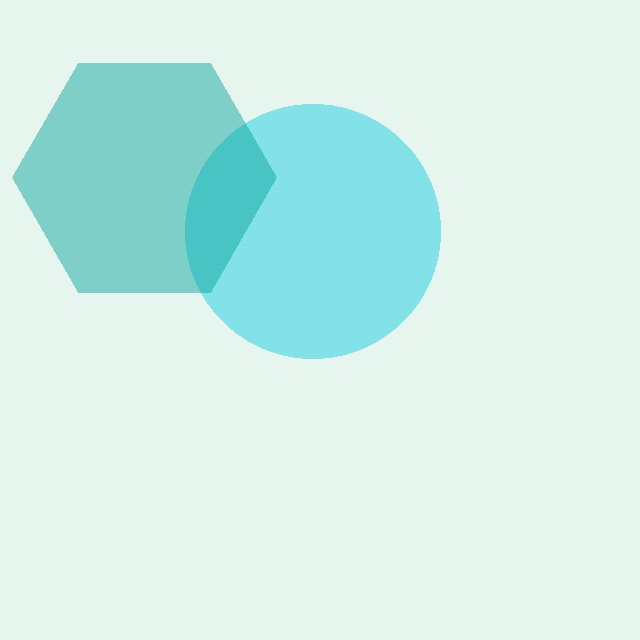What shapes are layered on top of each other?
The layered shapes are: a cyan circle, a teal hexagon.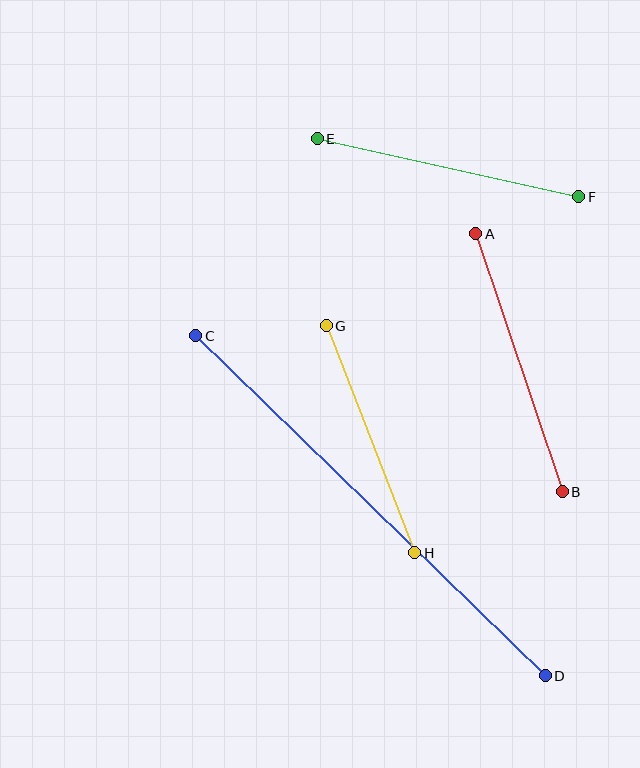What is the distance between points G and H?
The distance is approximately 244 pixels.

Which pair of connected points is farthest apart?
Points C and D are farthest apart.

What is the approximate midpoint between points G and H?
The midpoint is at approximately (371, 439) pixels.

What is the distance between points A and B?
The distance is approximately 272 pixels.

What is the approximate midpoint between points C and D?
The midpoint is at approximately (371, 506) pixels.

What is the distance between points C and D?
The distance is approximately 487 pixels.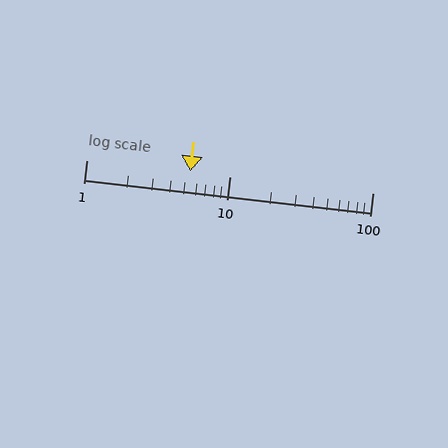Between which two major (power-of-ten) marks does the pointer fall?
The pointer is between 1 and 10.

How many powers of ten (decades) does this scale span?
The scale spans 2 decades, from 1 to 100.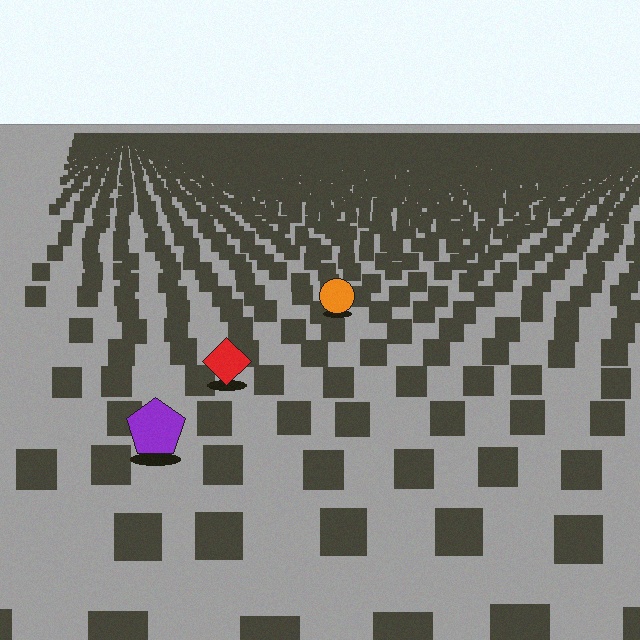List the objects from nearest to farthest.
From nearest to farthest: the purple pentagon, the red diamond, the orange circle.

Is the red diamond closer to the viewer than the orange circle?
Yes. The red diamond is closer — you can tell from the texture gradient: the ground texture is coarser near it.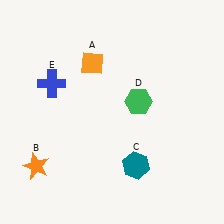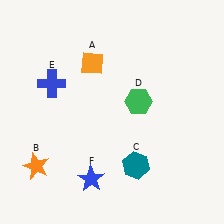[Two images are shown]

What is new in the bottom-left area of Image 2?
A blue star (F) was added in the bottom-left area of Image 2.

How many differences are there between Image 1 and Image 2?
There is 1 difference between the two images.